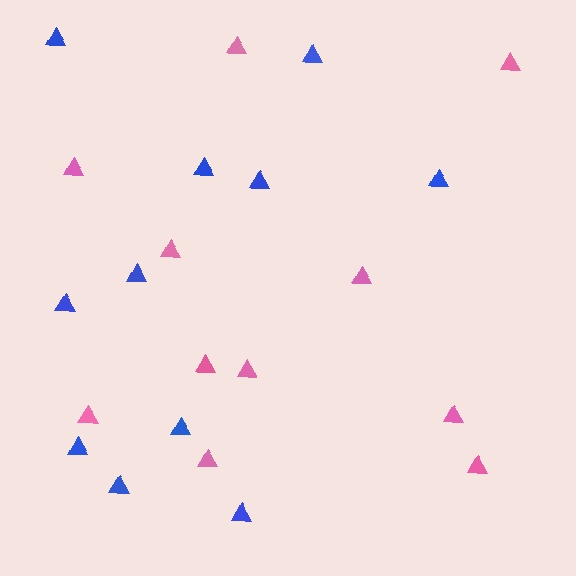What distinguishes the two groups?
There are 2 groups: one group of pink triangles (11) and one group of blue triangles (11).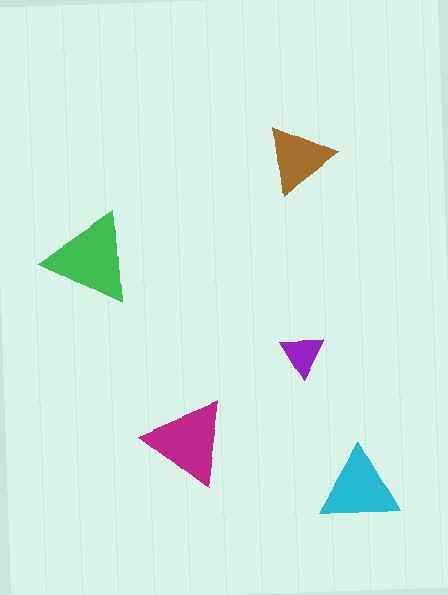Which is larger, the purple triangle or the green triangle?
The green one.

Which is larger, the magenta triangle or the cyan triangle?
The magenta one.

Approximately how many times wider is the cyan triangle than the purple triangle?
About 2 times wider.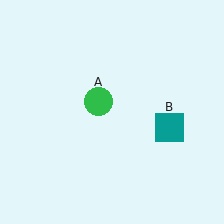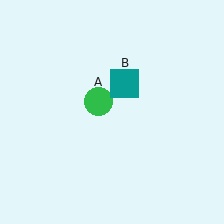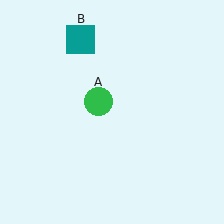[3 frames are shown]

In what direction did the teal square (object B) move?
The teal square (object B) moved up and to the left.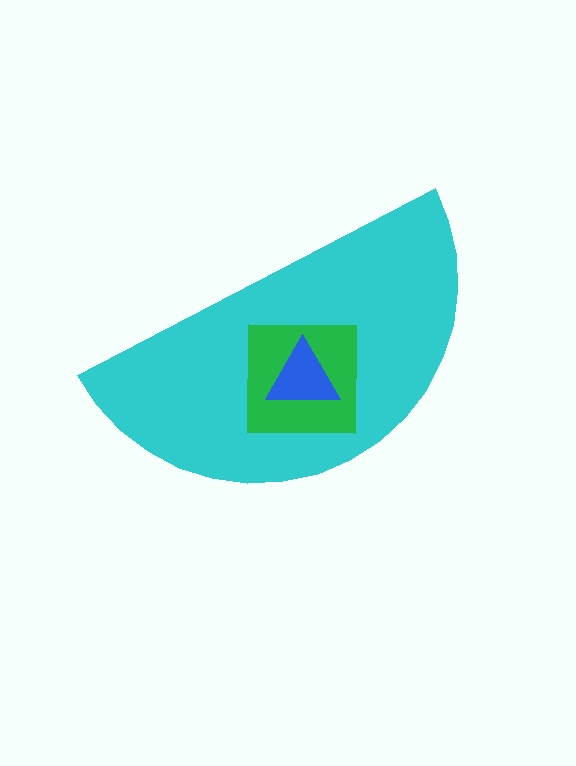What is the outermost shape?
The cyan semicircle.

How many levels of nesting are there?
3.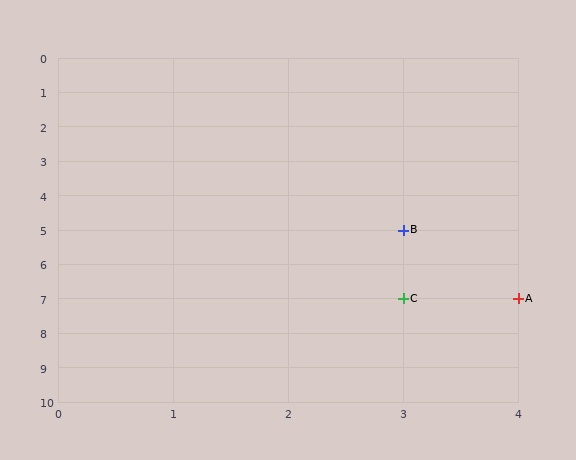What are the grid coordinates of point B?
Point B is at grid coordinates (3, 5).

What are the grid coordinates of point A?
Point A is at grid coordinates (4, 7).